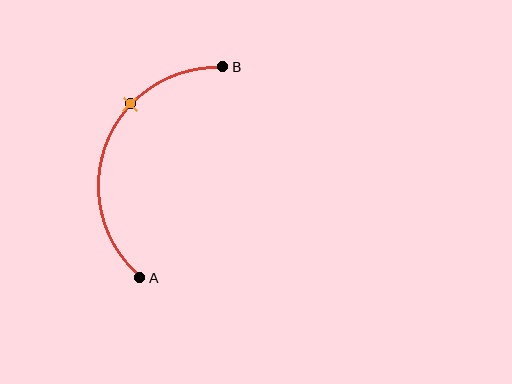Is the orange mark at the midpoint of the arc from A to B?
No. The orange mark lies on the arc but is closer to endpoint B. The arc midpoint would be at the point on the curve equidistant along the arc from both A and B.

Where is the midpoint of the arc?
The arc midpoint is the point on the curve farthest from the straight line joining A and B. It sits to the left of that line.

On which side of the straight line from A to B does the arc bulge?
The arc bulges to the left of the straight line connecting A and B.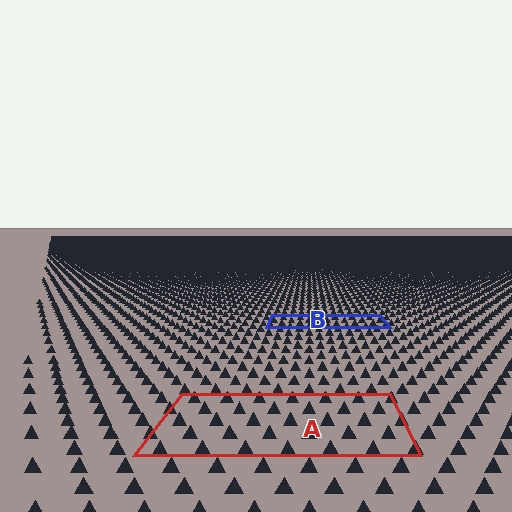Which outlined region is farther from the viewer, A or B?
Region B is farther from the viewer — the texture elements inside it appear smaller and more densely packed.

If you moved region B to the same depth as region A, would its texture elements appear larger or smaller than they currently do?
They would appear larger. At a closer depth, the same texture elements are projected at a bigger on-screen size.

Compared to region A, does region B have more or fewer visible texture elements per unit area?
Region B has more texture elements per unit area — they are packed more densely because it is farther away.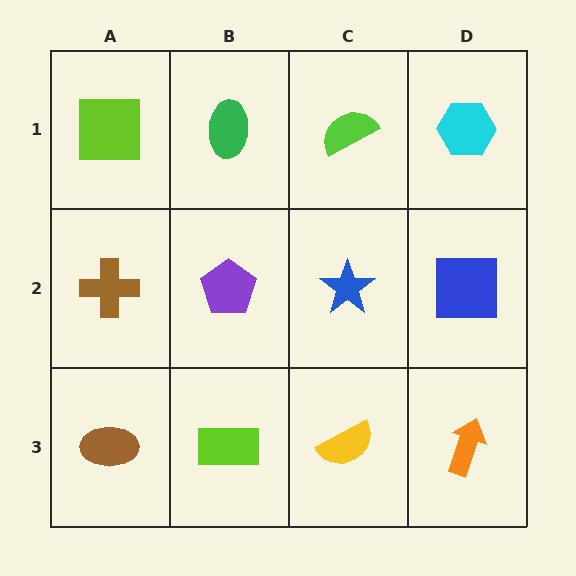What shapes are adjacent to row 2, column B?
A green ellipse (row 1, column B), a lime rectangle (row 3, column B), a brown cross (row 2, column A), a blue star (row 2, column C).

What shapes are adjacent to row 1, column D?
A blue square (row 2, column D), a lime semicircle (row 1, column C).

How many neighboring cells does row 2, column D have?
3.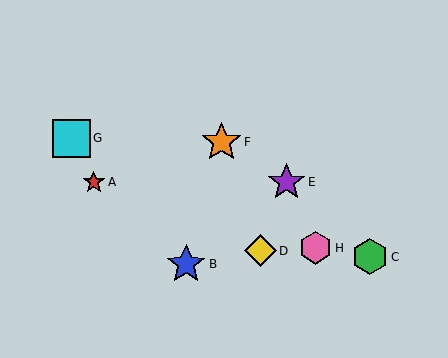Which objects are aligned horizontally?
Objects A, E are aligned horizontally.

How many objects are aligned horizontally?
2 objects (A, E) are aligned horizontally.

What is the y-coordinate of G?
Object G is at y≈138.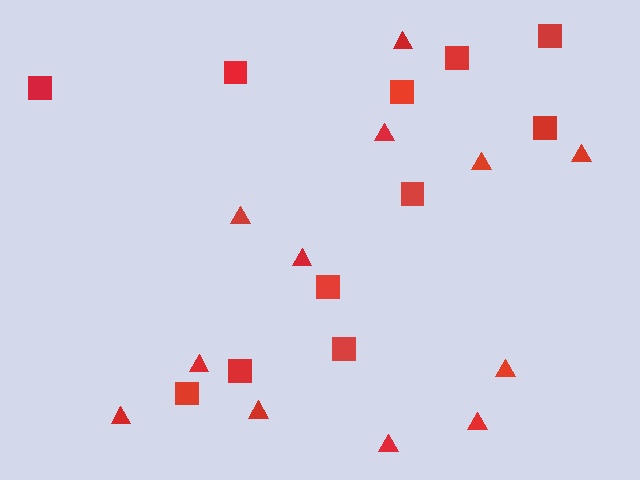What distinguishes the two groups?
There are 2 groups: one group of squares (11) and one group of triangles (12).